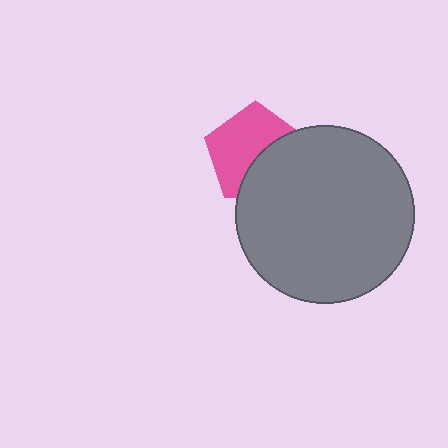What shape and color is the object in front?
The object in front is a gray circle.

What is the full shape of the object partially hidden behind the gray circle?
The partially hidden object is a pink pentagon.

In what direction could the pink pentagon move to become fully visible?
The pink pentagon could move toward the upper-left. That would shift it out from behind the gray circle entirely.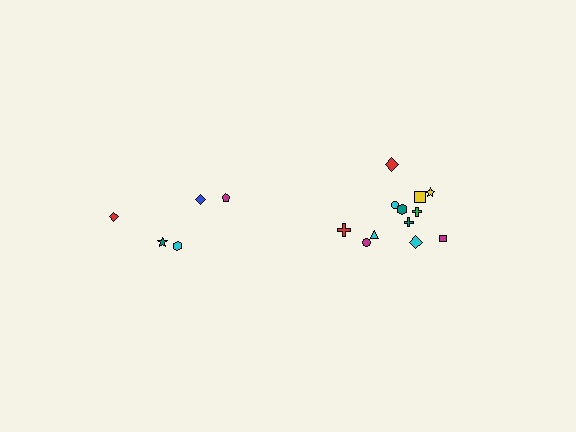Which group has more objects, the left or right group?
The right group.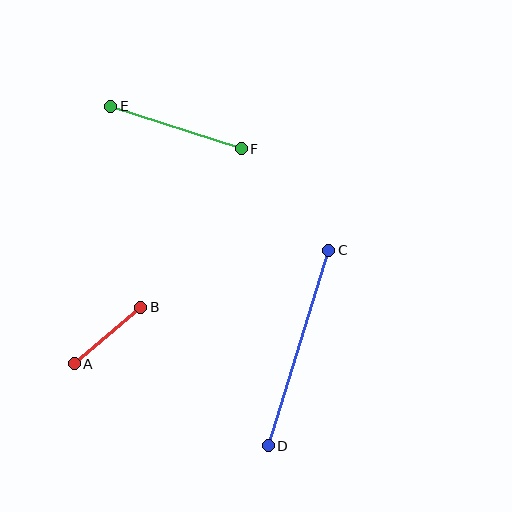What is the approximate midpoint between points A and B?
The midpoint is at approximately (108, 336) pixels.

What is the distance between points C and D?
The distance is approximately 205 pixels.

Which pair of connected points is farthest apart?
Points C and D are farthest apart.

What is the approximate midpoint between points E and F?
The midpoint is at approximately (176, 128) pixels.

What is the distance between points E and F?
The distance is approximately 137 pixels.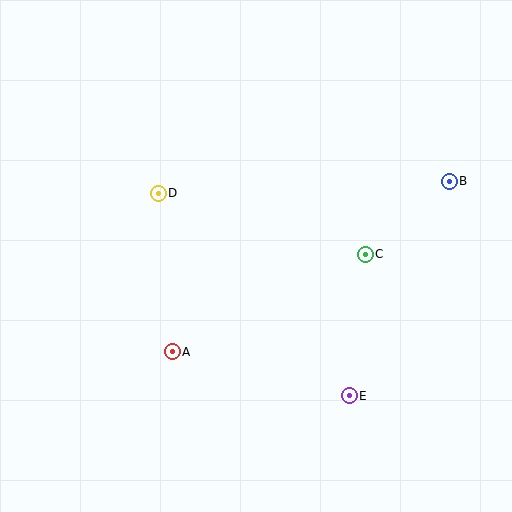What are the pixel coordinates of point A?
Point A is at (172, 352).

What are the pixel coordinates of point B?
Point B is at (449, 181).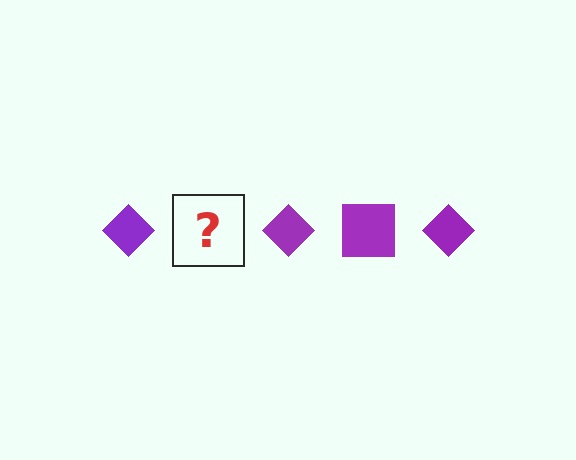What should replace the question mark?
The question mark should be replaced with a purple square.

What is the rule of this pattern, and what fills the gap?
The rule is that the pattern cycles through diamond, square shapes in purple. The gap should be filled with a purple square.